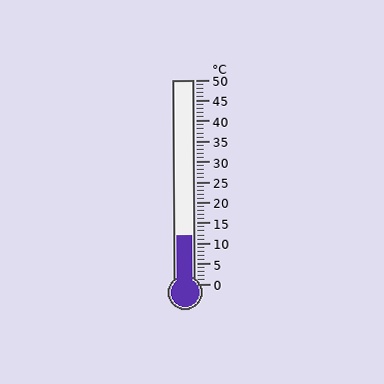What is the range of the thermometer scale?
The thermometer scale ranges from 0°C to 50°C.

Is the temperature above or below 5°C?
The temperature is above 5°C.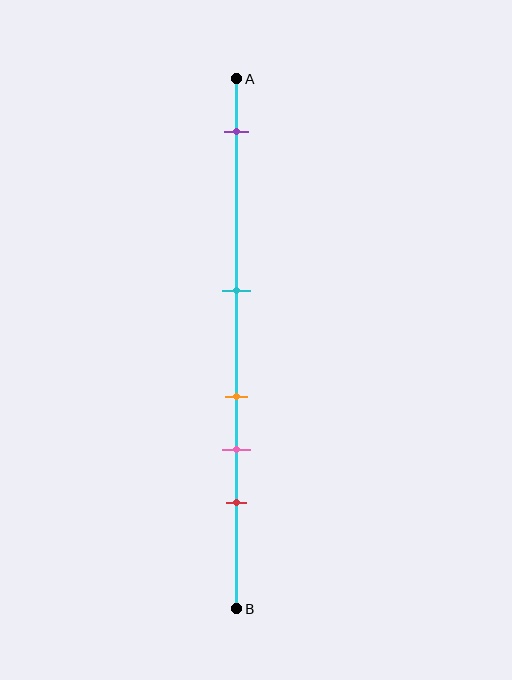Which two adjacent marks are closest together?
The orange and pink marks are the closest adjacent pair.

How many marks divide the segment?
There are 5 marks dividing the segment.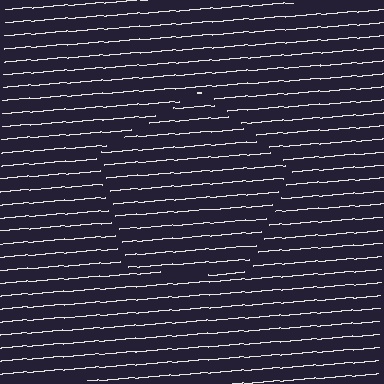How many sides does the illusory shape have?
5 sides — the line-ends trace a pentagon.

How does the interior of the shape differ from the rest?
The interior of the shape contains the same grating, shifted by half a period — the contour is defined by the phase discontinuity where line-ends from the inner and outer gratings abut.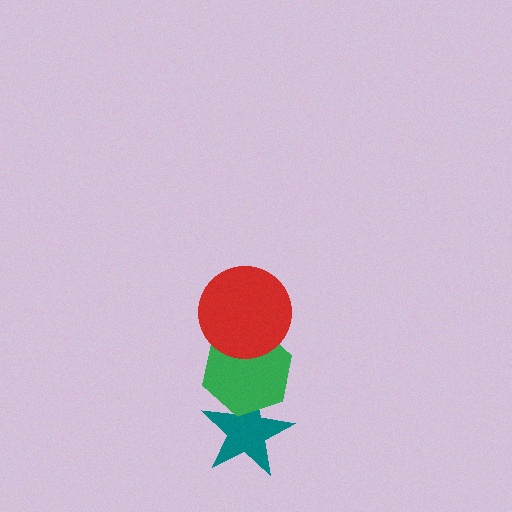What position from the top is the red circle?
The red circle is 1st from the top.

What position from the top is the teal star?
The teal star is 3rd from the top.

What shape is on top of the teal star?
The green hexagon is on top of the teal star.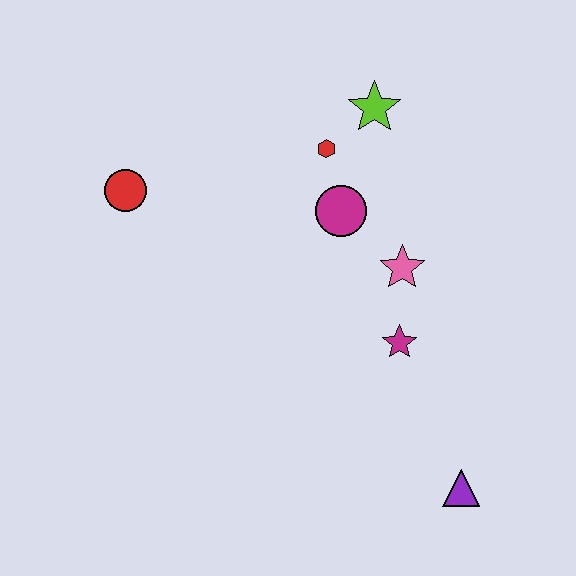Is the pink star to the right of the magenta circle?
Yes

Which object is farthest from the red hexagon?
The purple triangle is farthest from the red hexagon.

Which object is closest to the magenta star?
The pink star is closest to the magenta star.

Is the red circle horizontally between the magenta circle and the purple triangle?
No